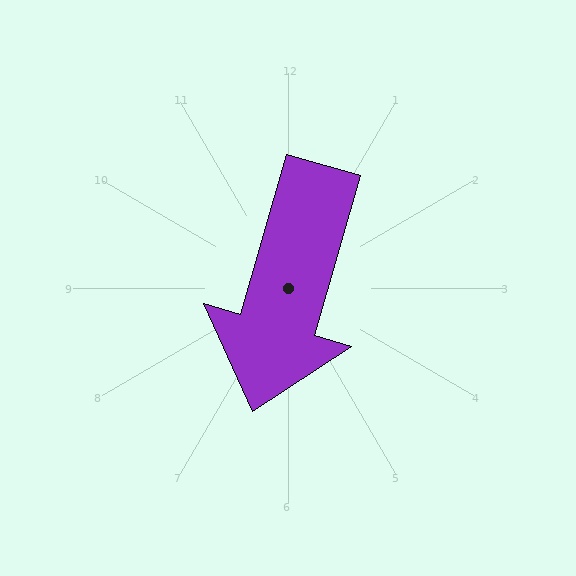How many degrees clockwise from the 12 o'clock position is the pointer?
Approximately 196 degrees.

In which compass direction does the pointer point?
South.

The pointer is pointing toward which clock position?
Roughly 7 o'clock.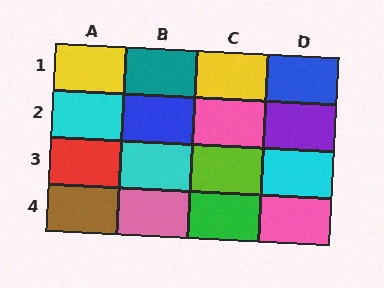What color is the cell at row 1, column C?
Yellow.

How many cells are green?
1 cell is green.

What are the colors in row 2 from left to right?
Cyan, blue, pink, purple.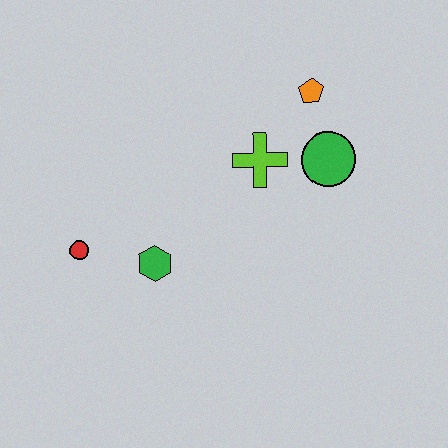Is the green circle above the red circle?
Yes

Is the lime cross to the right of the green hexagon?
Yes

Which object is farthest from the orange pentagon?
The red circle is farthest from the orange pentagon.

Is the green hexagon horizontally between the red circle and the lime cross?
Yes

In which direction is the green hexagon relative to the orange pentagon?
The green hexagon is below the orange pentagon.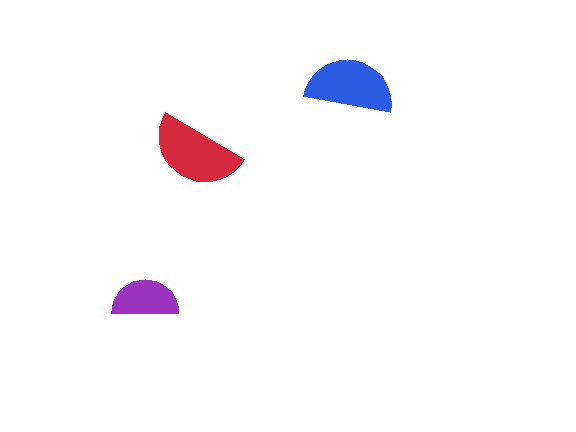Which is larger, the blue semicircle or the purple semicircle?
The blue one.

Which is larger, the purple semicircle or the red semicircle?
The red one.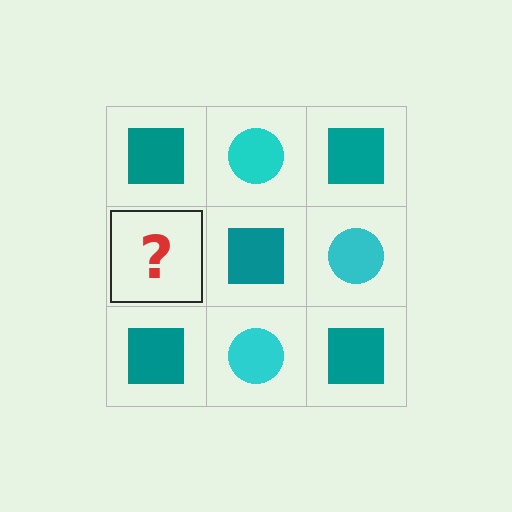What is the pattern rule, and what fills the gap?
The rule is that it alternates teal square and cyan circle in a checkerboard pattern. The gap should be filled with a cyan circle.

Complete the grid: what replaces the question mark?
The question mark should be replaced with a cyan circle.